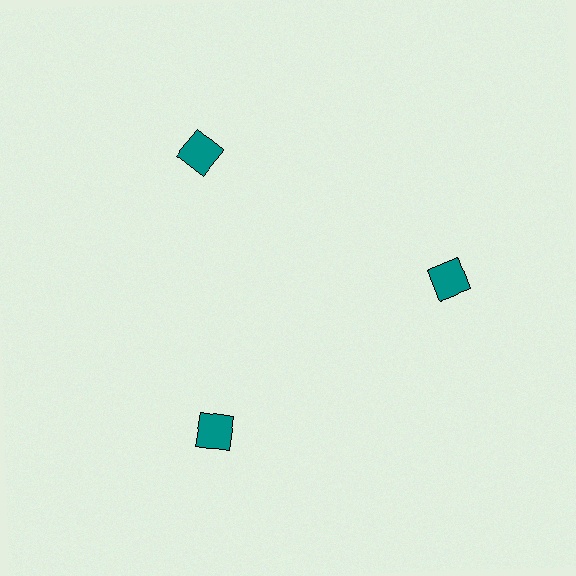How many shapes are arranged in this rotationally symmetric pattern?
There are 3 shapes, arranged in 3 groups of 1.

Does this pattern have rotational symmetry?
Yes, this pattern has 3-fold rotational symmetry. It looks the same after rotating 120 degrees around the center.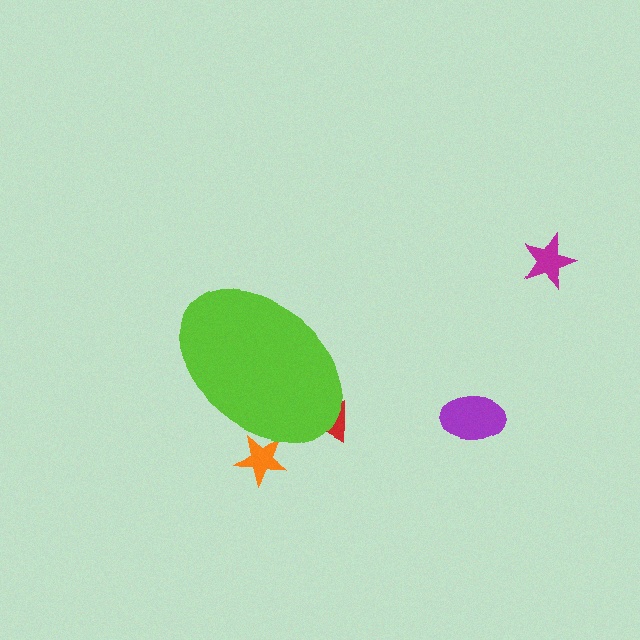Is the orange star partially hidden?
Yes, the orange star is partially hidden behind the lime ellipse.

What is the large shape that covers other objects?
A lime ellipse.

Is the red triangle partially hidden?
Yes, the red triangle is partially hidden behind the lime ellipse.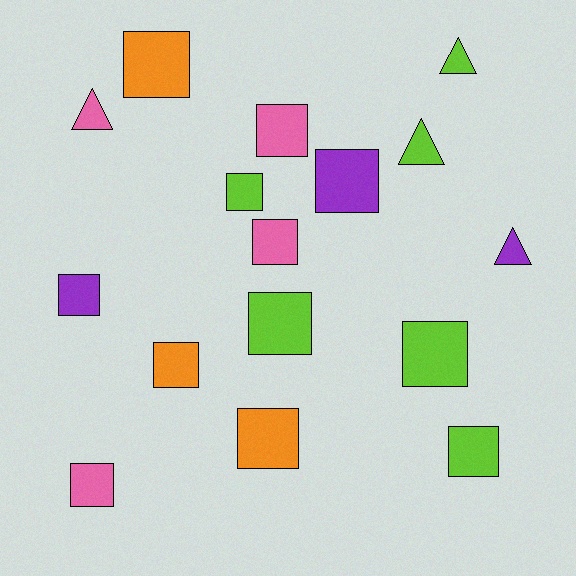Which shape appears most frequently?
Square, with 12 objects.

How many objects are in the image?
There are 16 objects.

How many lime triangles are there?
There are 2 lime triangles.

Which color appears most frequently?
Lime, with 6 objects.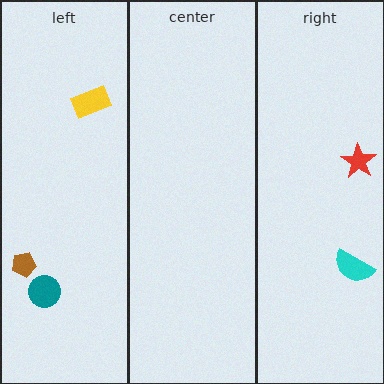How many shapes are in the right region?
2.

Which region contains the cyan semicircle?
The right region.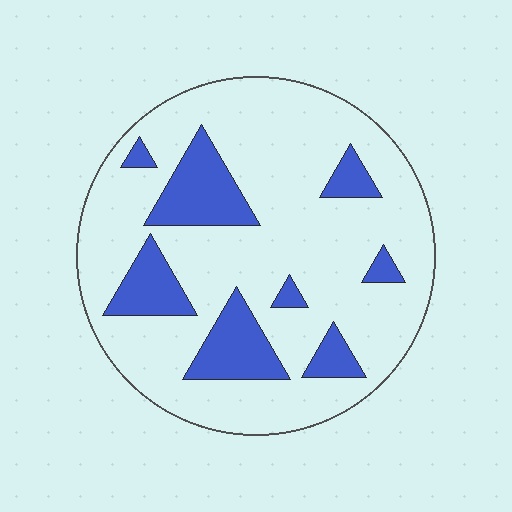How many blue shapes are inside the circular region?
8.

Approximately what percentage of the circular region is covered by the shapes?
Approximately 20%.